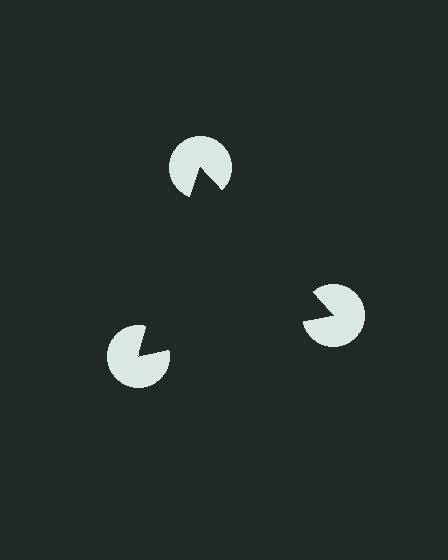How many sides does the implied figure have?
3 sides.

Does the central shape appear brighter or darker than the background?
It typically appears slightly darker than the background, even though no actual brightness change is drawn.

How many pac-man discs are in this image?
There are 3 — one at each vertex of the illusory triangle.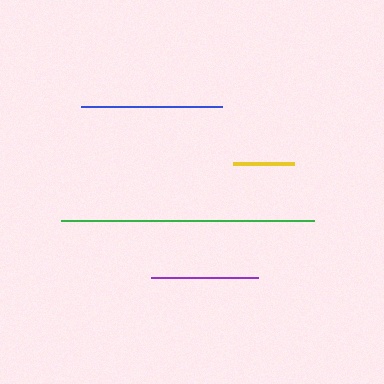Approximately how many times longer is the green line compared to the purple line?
The green line is approximately 2.4 times the length of the purple line.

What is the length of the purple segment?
The purple segment is approximately 106 pixels long.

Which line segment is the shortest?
The yellow line is the shortest at approximately 61 pixels.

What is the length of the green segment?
The green segment is approximately 253 pixels long.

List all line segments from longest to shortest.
From longest to shortest: green, blue, purple, yellow.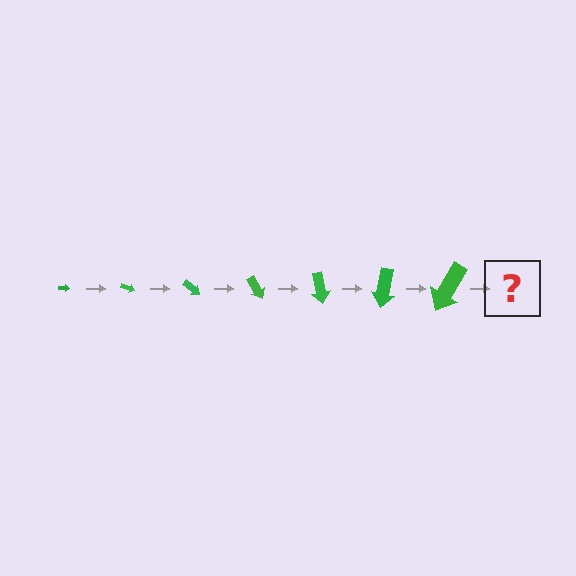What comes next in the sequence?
The next element should be an arrow, larger than the previous one and rotated 140 degrees from the start.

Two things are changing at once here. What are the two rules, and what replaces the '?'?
The two rules are that the arrow grows larger each step and it rotates 20 degrees each step. The '?' should be an arrow, larger than the previous one and rotated 140 degrees from the start.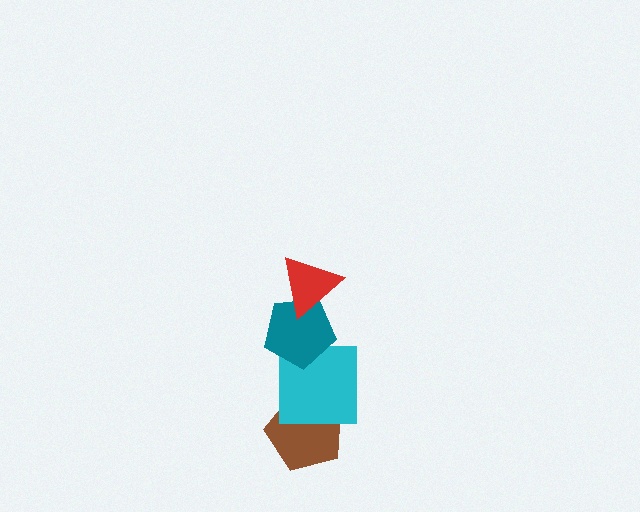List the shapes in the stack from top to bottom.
From top to bottom: the red triangle, the teal pentagon, the cyan square, the brown pentagon.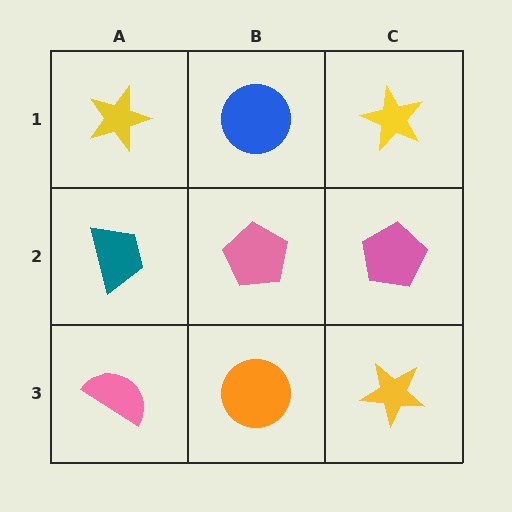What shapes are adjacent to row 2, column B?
A blue circle (row 1, column B), an orange circle (row 3, column B), a teal trapezoid (row 2, column A), a pink pentagon (row 2, column C).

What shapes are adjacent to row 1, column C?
A pink pentagon (row 2, column C), a blue circle (row 1, column B).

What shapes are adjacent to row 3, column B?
A pink pentagon (row 2, column B), a pink semicircle (row 3, column A), a yellow star (row 3, column C).